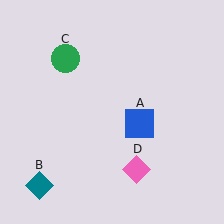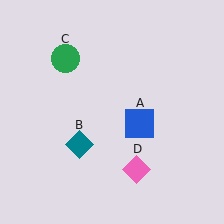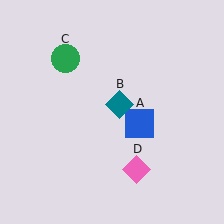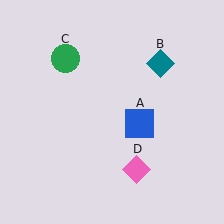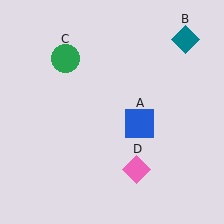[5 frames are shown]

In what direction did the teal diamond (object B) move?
The teal diamond (object B) moved up and to the right.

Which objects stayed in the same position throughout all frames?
Blue square (object A) and green circle (object C) and pink diamond (object D) remained stationary.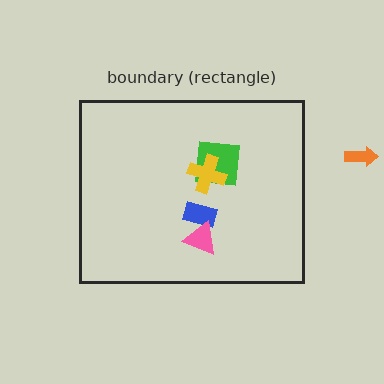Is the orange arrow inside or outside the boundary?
Outside.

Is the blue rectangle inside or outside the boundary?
Inside.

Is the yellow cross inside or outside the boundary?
Inside.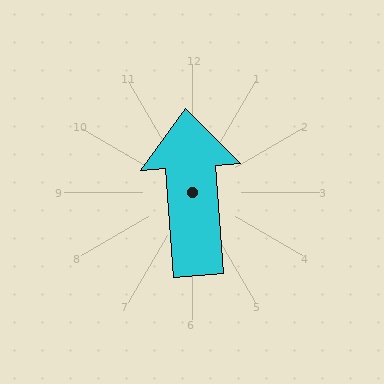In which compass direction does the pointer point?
North.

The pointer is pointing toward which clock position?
Roughly 12 o'clock.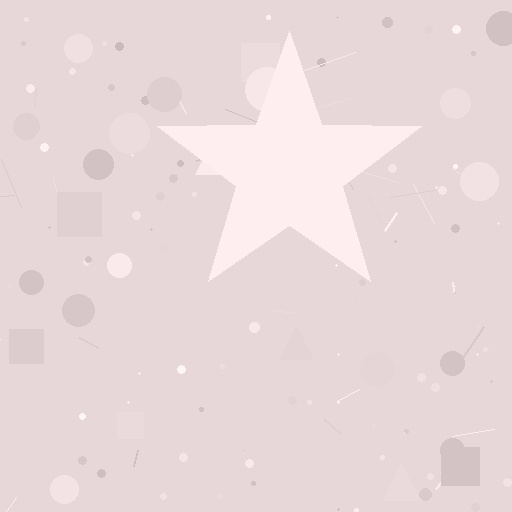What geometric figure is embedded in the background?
A star is embedded in the background.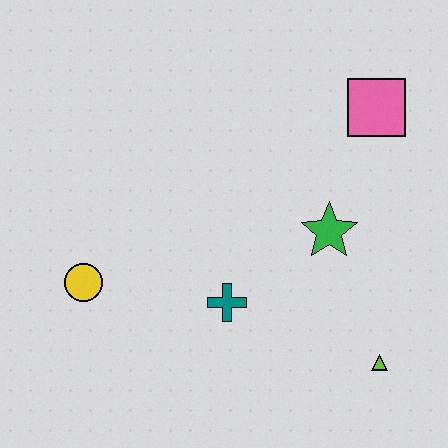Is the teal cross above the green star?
No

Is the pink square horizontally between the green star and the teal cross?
No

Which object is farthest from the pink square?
The yellow circle is farthest from the pink square.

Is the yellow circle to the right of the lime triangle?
No